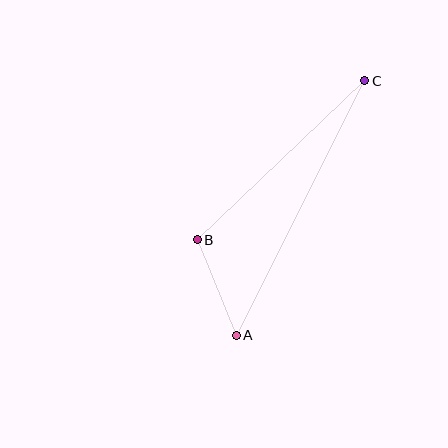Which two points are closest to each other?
Points A and B are closest to each other.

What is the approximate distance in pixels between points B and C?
The distance between B and C is approximately 231 pixels.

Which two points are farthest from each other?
Points A and C are farthest from each other.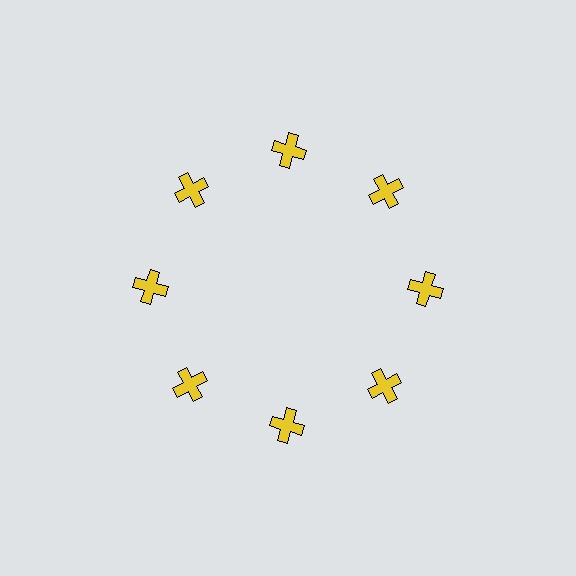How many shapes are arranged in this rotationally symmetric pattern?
There are 8 shapes, arranged in 8 groups of 1.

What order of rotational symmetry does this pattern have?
This pattern has 8-fold rotational symmetry.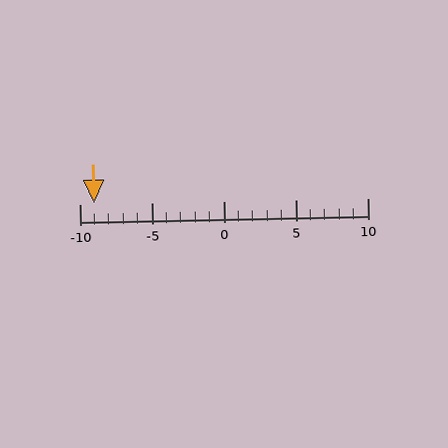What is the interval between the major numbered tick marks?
The major tick marks are spaced 5 units apart.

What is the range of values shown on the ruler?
The ruler shows values from -10 to 10.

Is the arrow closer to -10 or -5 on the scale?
The arrow is closer to -10.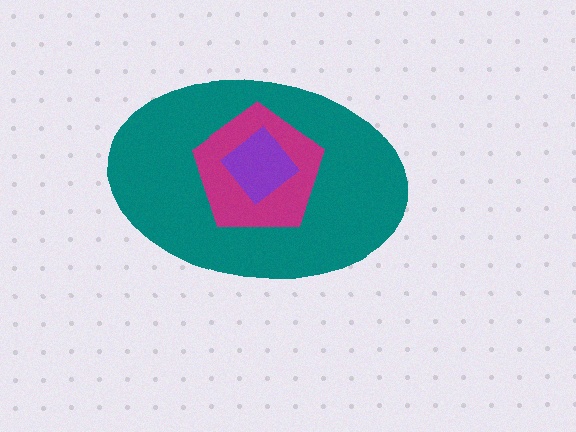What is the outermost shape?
The teal ellipse.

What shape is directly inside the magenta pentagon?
The purple diamond.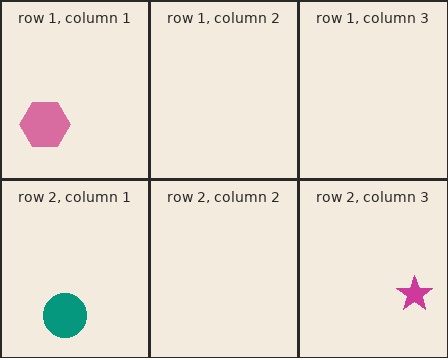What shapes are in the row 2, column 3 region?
The magenta star.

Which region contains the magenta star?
The row 2, column 3 region.